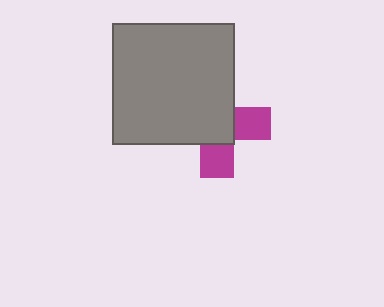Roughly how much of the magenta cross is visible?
A small part of it is visible (roughly 37%).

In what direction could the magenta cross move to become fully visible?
The magenta cross could move toward the lower-right. That would shift it out from behind the gray square entirely.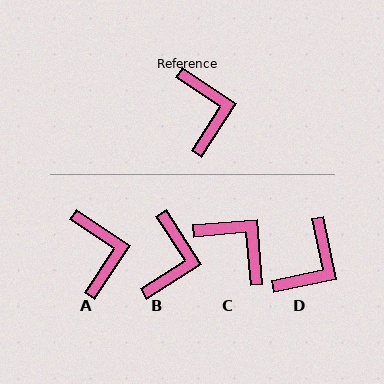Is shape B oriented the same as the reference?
No, it is off by about 24 degrees.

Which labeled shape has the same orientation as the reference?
A.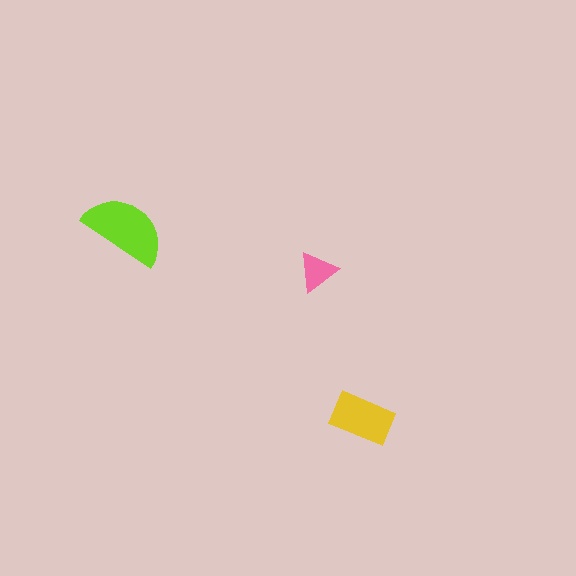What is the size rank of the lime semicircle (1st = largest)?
1st.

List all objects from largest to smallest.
The lime semicircle, the yellow rectangle, the pink triangle.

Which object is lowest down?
The yellow rectangle is bottommost.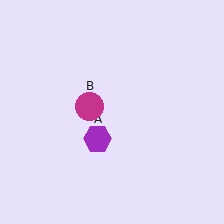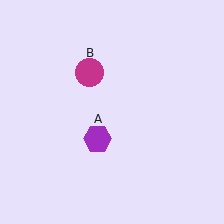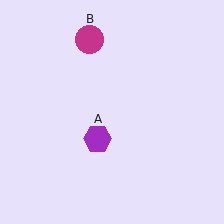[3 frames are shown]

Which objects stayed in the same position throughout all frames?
Purple hexagon (object A) remained stationary.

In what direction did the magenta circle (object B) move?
The magenta circle (object B) moved up.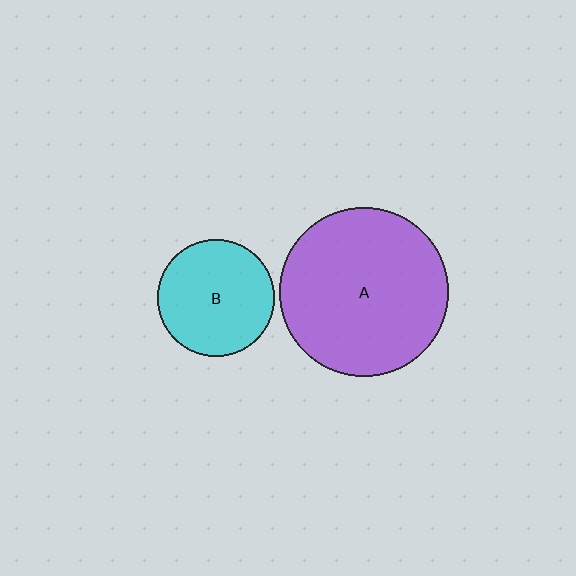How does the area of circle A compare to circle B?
Approximately 2.1 times.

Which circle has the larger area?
Circle A (purple).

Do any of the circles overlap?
No, none of the circles overlap.